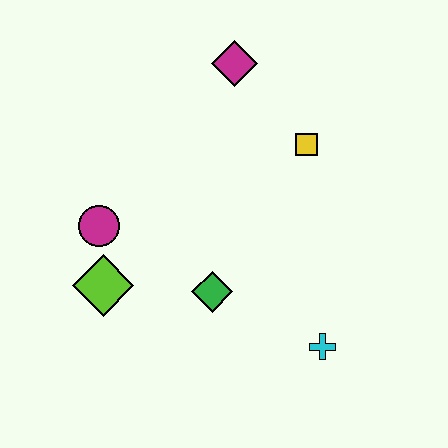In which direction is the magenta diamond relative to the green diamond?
The magenta diamond is above the green diamond.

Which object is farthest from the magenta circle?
The cyan cross is farthest from the magenta circle.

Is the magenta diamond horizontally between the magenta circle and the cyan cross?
Yes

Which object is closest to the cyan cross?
The green diamond is closest to the cyan cross.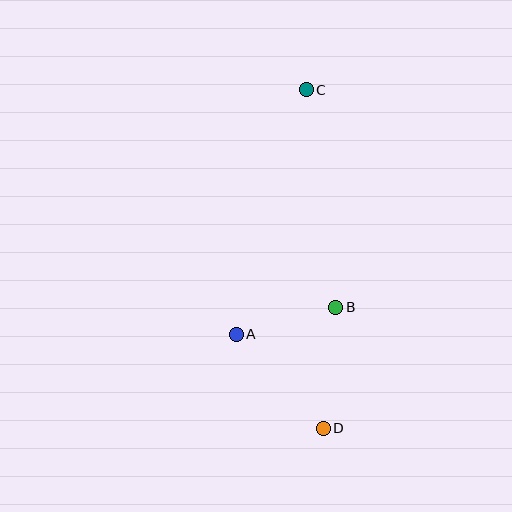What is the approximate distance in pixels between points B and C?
The distance between B and C is approximately 219 pixels.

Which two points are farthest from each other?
Points C and D are farthest from each other.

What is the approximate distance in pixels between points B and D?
The distance between B and D is approximately 122 pixels.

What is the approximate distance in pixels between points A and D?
The distance between A and D is approximately 128 pixels.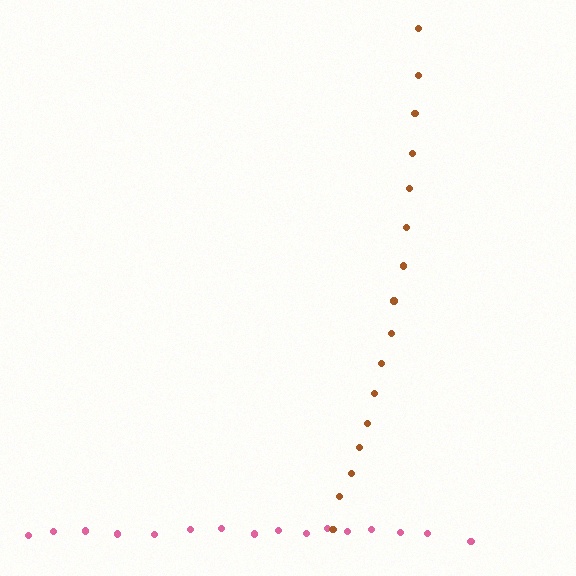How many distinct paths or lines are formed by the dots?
There are 2 distinct paths.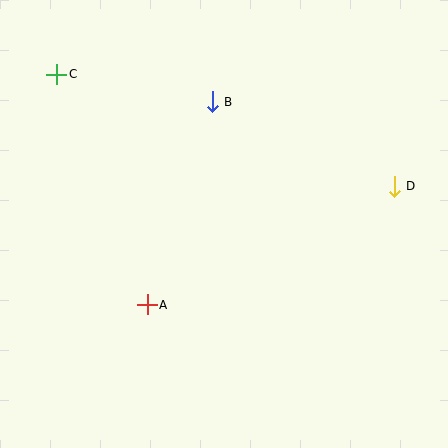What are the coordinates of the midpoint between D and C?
The midpoint between D and C is at (226, 130).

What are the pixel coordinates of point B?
Point B is at (212, 102).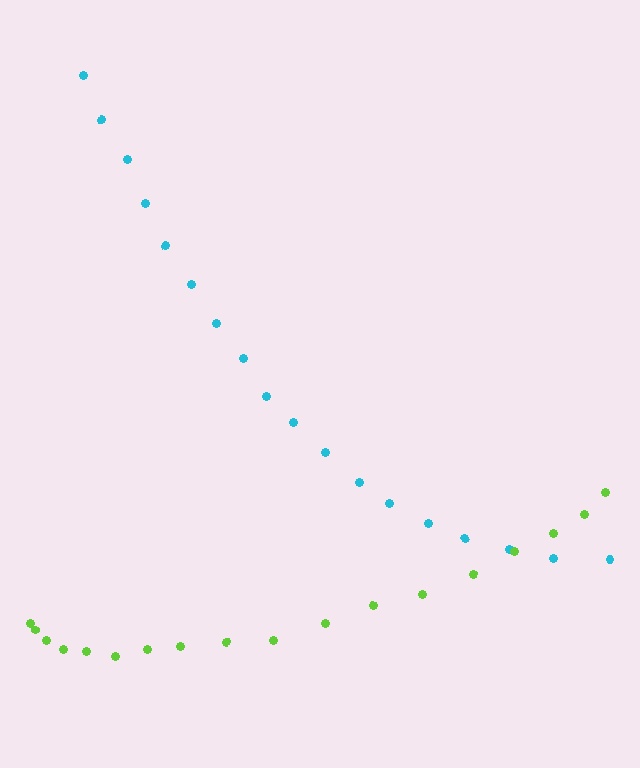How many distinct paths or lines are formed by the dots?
There are 2 distinct paths.